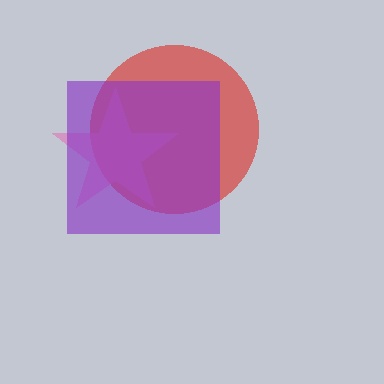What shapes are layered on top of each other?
The layered shapes are: a red circle, a pink star, a purple square.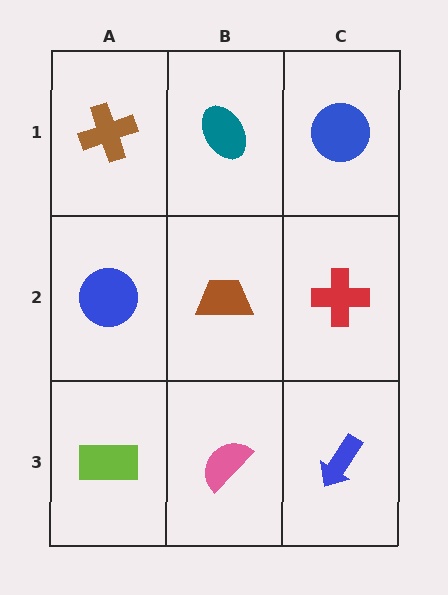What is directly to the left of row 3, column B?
A lime rectangle.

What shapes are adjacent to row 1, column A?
A blue circle (row 2, column A), a teal ellipse (row 1, column B).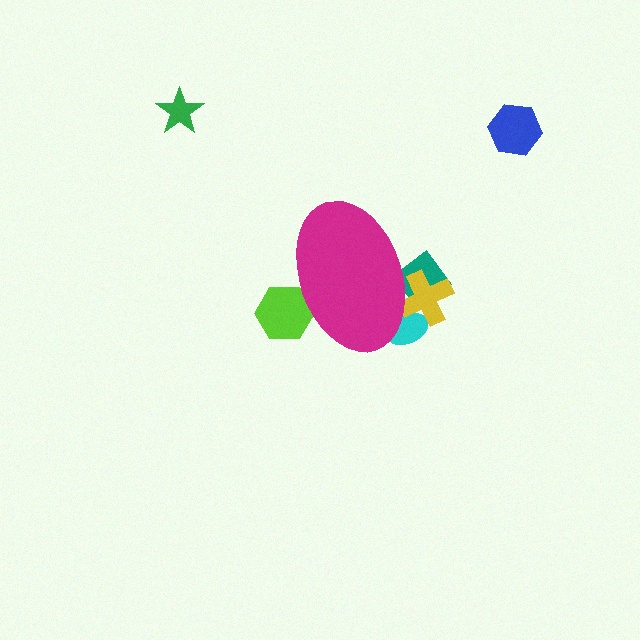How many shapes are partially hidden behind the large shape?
4 shapes are partially hidden.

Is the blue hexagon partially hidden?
No, the blue hexagon is fully visible.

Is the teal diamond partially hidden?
Yes, the teal diamond is partially hidden behind the magenta ellipse.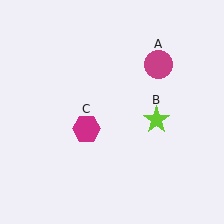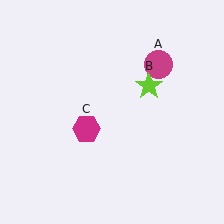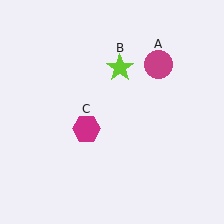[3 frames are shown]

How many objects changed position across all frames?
1 object changed position: lime star (object B).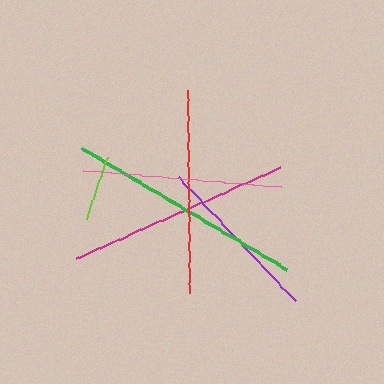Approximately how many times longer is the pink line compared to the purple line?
The pink line is approximately 1.2 times the length of the purple line.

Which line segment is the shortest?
The lime line is the shortest at approximately 66 pixels.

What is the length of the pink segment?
The pink segment is approximately 199 pixels long.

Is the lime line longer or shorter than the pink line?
The pink line is longer than the lime line.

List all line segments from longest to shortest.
From longest to shortest: green, magenta, red, pink, purple, lime.